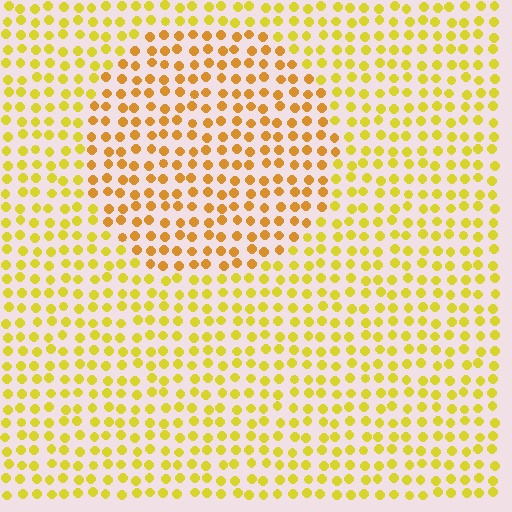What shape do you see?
I see a circle.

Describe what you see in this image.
The image is filled with small yellow elements in a uniform arrangement. A circle-shaped region is visible where the elements are tinted to a slightly different hue, forming a subtle color boundary.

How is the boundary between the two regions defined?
The boundary is defined purely by a slight shift in hue (about 24 degrees). Spacing, size, and orientation are identical on both sides.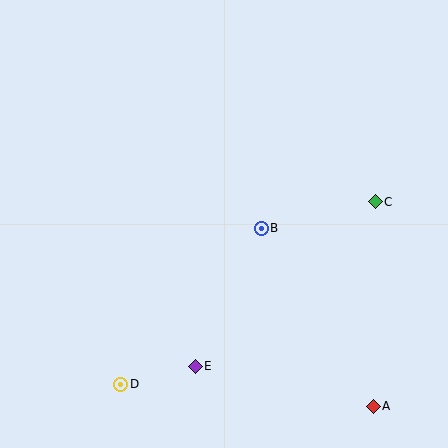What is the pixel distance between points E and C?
The distance between E and C is 244 pixels.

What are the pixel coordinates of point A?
Point A is at (373, 406).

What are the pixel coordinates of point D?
Point D is at (121, 384).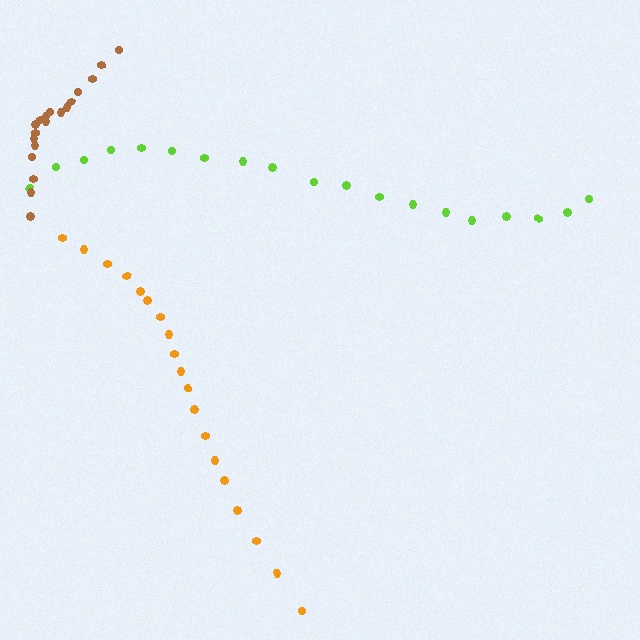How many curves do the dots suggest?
There are 3 distinct paths.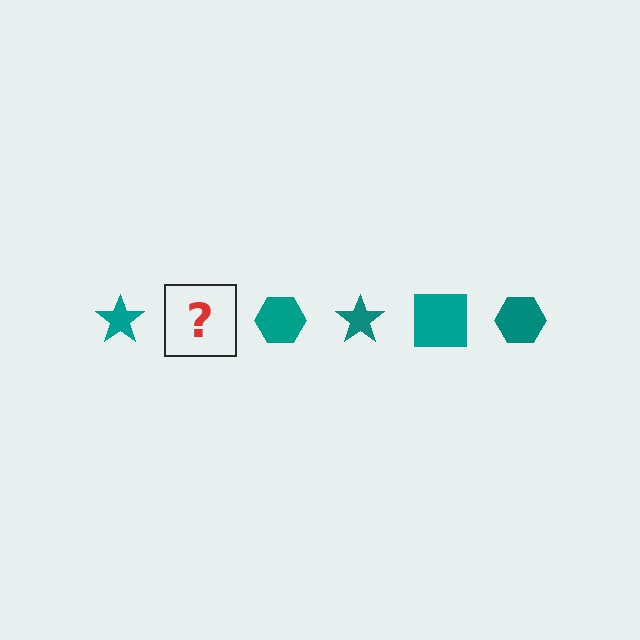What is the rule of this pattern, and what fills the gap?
The rule is that the pattern cycles through star, square, hexagon shapes in teal. The gap should be filled with a teal square.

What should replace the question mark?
The question mark should be replaced with a teal square.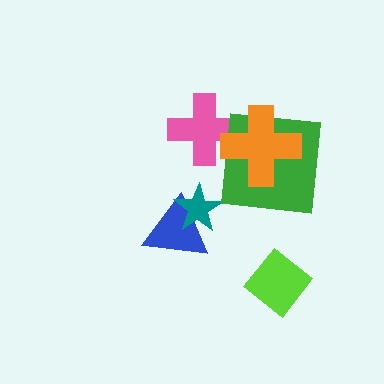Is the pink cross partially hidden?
Yes, it is partially covered by another shape.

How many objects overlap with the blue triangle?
1 object overlaps with the blue triangle.